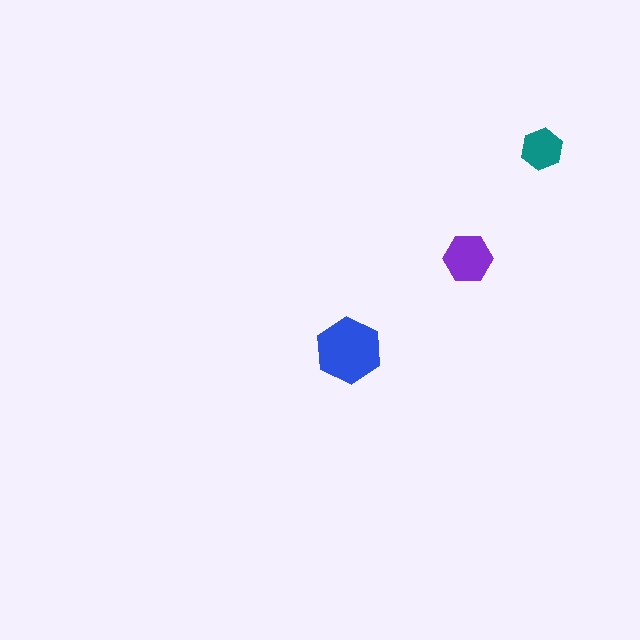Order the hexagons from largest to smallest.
the blue one, the purple one, the teal one.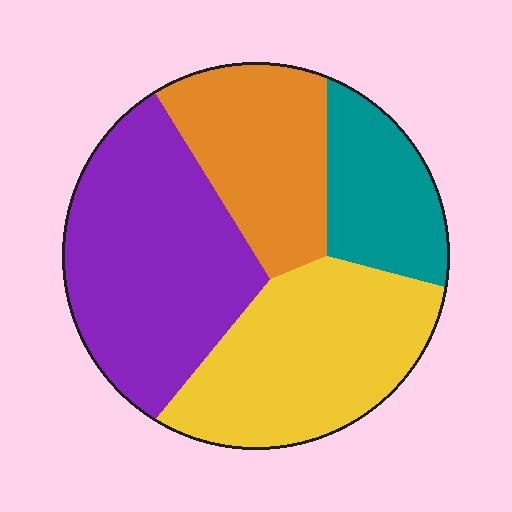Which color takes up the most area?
Purple, at roughly 35%.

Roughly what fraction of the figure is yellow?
Yellow covers roughly 30% of the figure.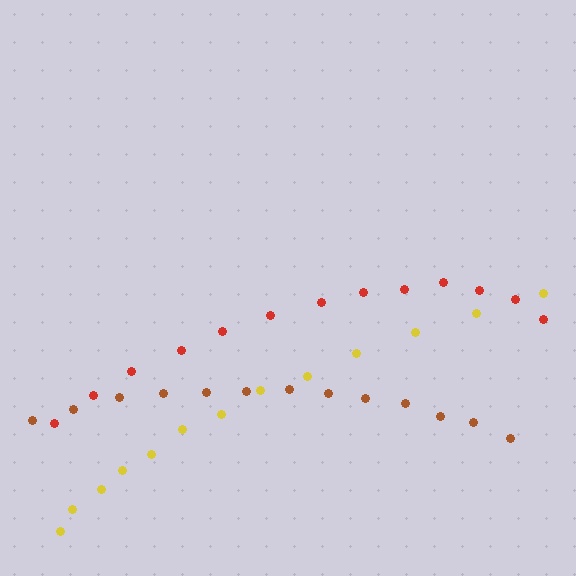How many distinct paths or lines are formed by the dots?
There are 3 distinct paths.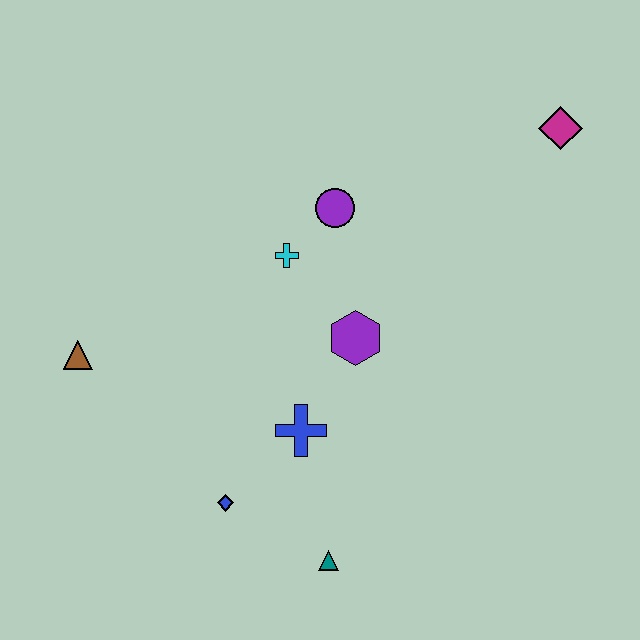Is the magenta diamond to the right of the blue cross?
Yes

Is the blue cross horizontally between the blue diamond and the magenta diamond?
Yes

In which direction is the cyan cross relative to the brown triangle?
The cyan cross is to the right of the brown triangle.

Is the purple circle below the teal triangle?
No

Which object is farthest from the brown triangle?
The magenta diamond is farthest from the brown triangle.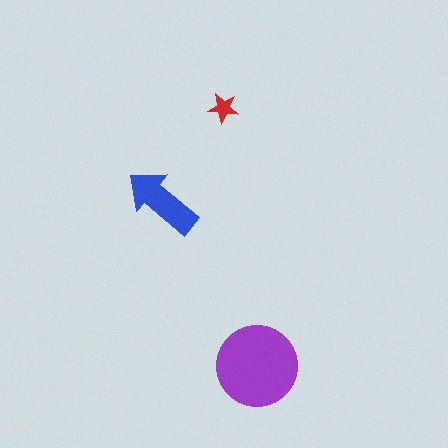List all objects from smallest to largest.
The red star, the blue arrow, the purple circle.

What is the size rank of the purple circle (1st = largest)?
1st.